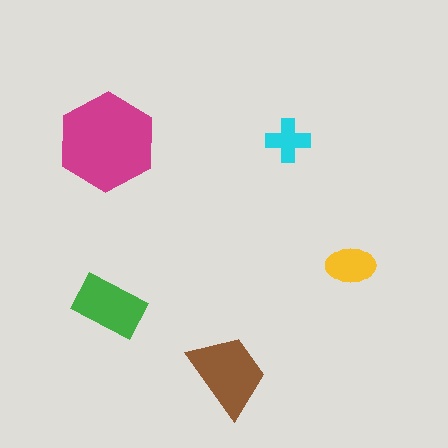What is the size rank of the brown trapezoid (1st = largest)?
2nd.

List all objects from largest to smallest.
The magenta hexagon, the brown trapezoid, the green rectangle, the yellow ellipse, the cyan cross.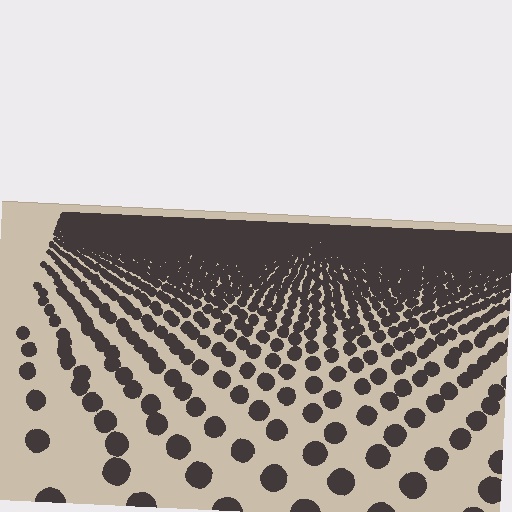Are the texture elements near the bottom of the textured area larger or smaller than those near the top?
Larger. Near the bottom, elements are closer to the viewer and appear at a bigger on-screen size.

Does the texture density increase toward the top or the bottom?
Density increases toward the top.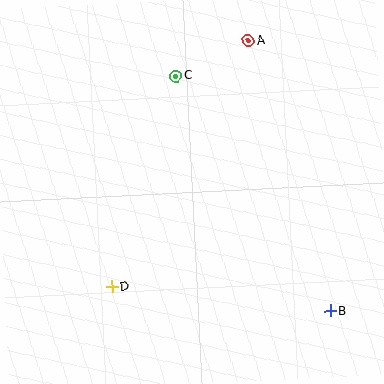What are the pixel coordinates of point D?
Point D is at (112, 287).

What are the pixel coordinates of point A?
Point A is at (248, 41).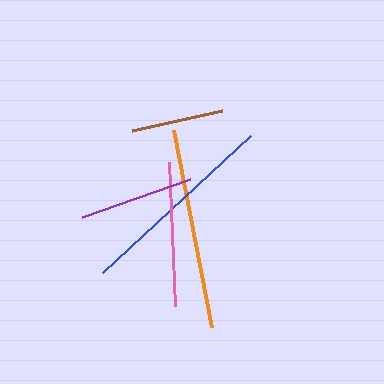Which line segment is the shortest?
The brown line is the shortest at approximately 92 pixels.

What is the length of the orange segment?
The orange segment is approximately 200 pixels long.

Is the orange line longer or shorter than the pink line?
The orange line is longer than the pink line.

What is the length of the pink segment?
The pink segment is approximately 144 pixels long.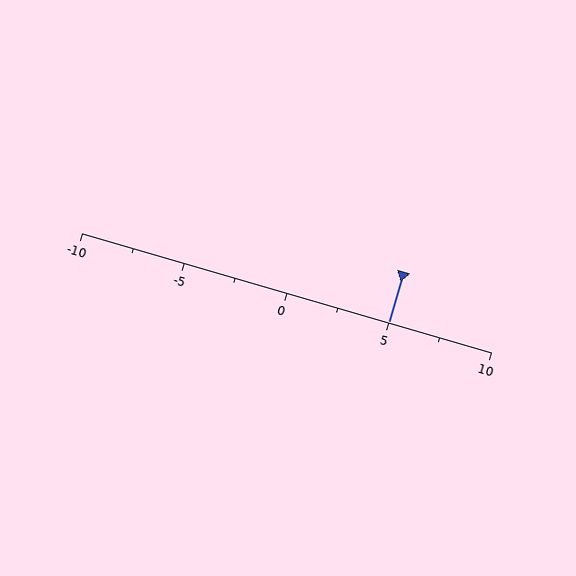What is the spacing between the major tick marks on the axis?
The major ticks are spaced 5 apart.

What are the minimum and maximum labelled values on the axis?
The axis runs from -10 to 10.